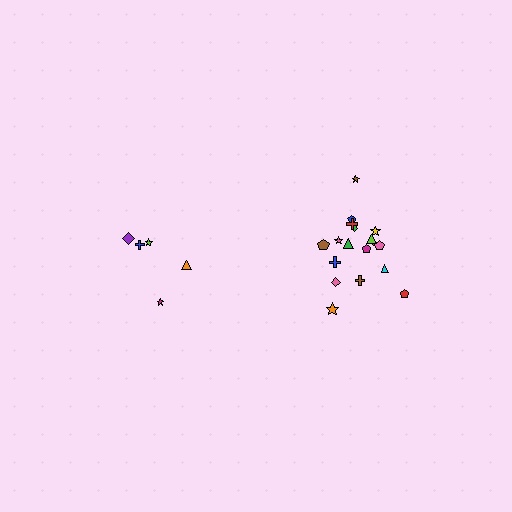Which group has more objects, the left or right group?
The right group.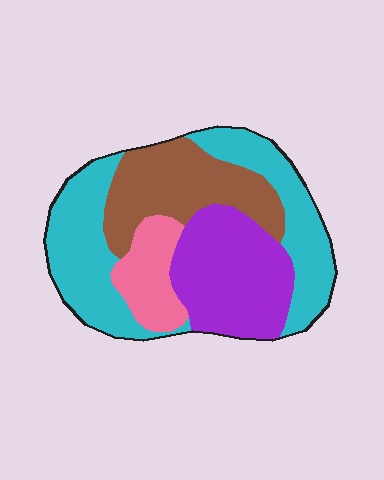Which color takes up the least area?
Pink, at roughly 10%.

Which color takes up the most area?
Cyan, at roughly 40%.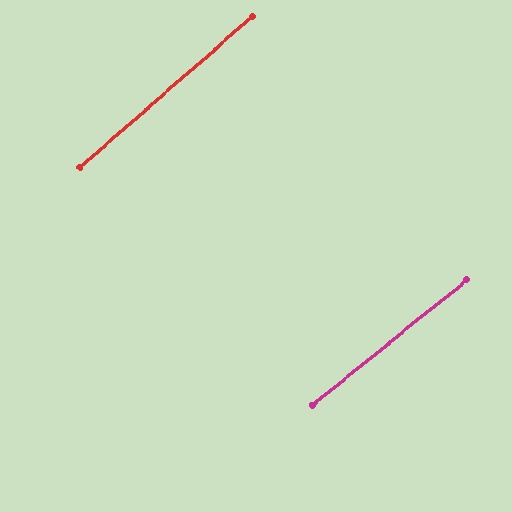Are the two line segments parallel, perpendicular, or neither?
Parallel — their directions differ by only 2.0°.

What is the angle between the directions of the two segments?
Approximately 2 degrees.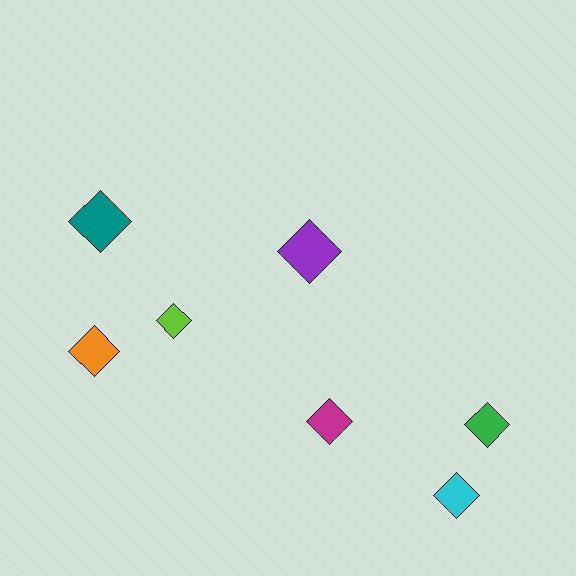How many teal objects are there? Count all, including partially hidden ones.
There is 1 teal object.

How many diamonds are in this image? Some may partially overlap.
There are 7 diamonds.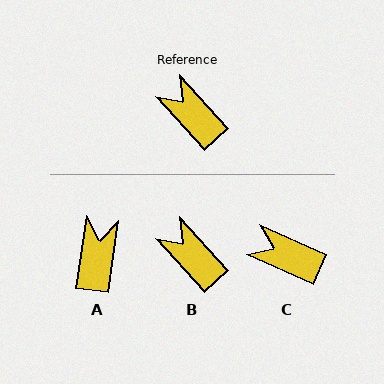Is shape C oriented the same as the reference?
No, it is off by about 23 degrees.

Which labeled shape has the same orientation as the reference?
B.